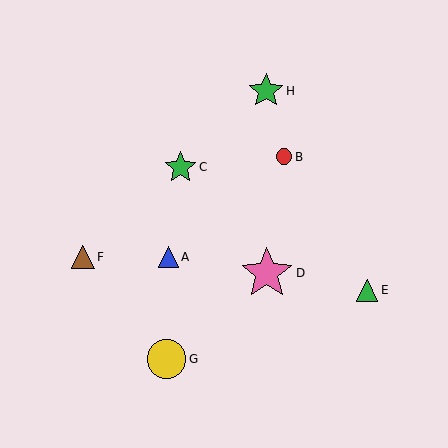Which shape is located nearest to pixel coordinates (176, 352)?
The yellow circle (labeled G) at (166, 359) is nearest to that location.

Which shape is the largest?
The pink star (labeled D) is the largest.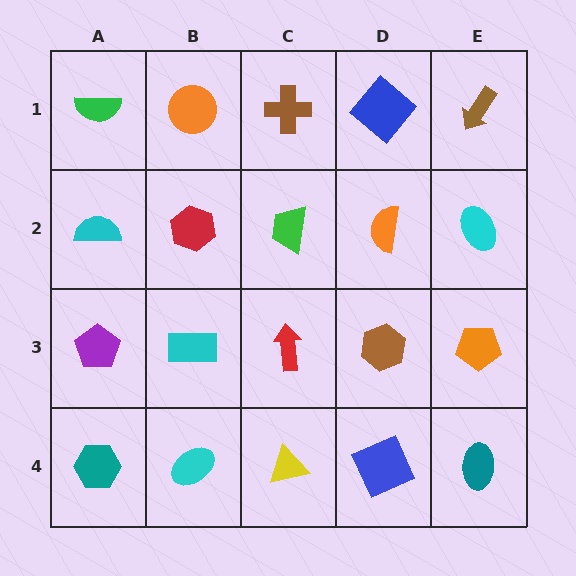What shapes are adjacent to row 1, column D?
An orange semicircle (row 2, column D), a brown cross (row 1, column C), a brown arrow (row 1, column E).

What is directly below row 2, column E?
An orange pentagon.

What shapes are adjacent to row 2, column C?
A brown cross (row 1, column C), a red arrow (row 3, column C), a red hexagon (row 2, column B), an orange semicircle (row 2, column D).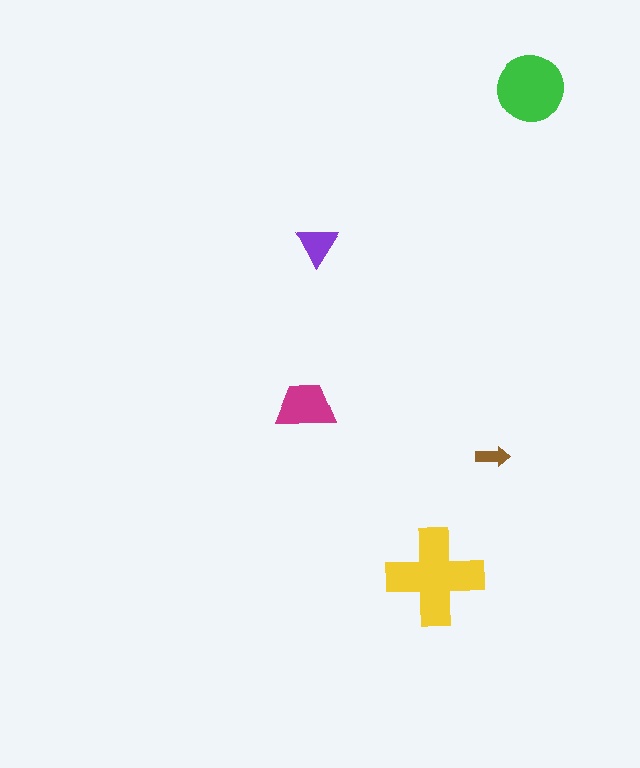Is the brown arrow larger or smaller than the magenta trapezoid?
Smaller.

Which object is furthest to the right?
The green circle is rightmost.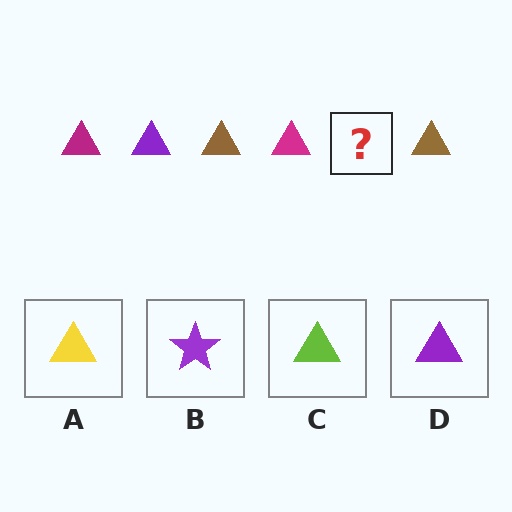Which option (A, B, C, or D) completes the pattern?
D.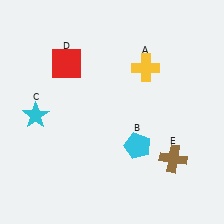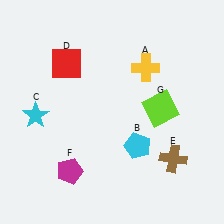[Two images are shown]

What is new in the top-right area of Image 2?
A lime square (G) was added in the top-right area of Image 2.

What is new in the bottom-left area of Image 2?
A magenta pentagon (F) was added in the bottom-left area of Image 2.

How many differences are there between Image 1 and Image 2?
There are 2 differences between the two images.